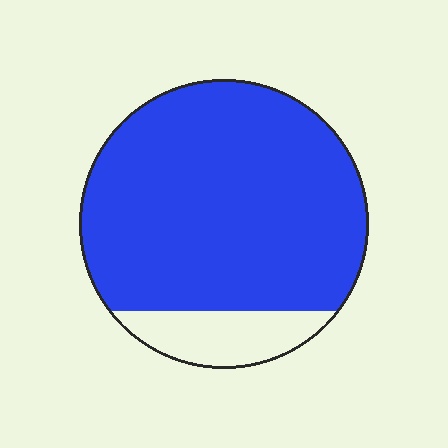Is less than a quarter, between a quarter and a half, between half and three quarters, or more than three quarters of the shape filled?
More than three quarters.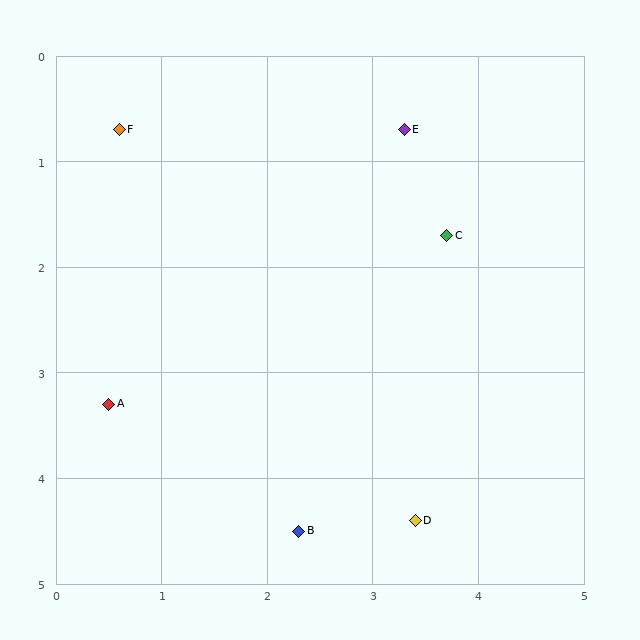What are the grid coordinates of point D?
Point D is at approximately (3.4, 4.4).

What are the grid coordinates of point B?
Point B is at approximately (2.3, 4.5).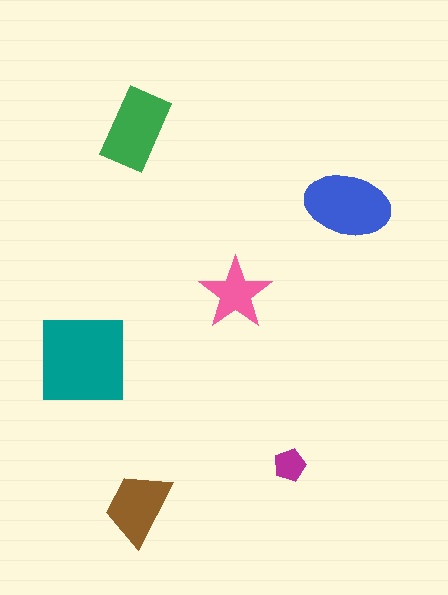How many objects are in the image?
There are 6 objects in the image.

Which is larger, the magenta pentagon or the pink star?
The pink star.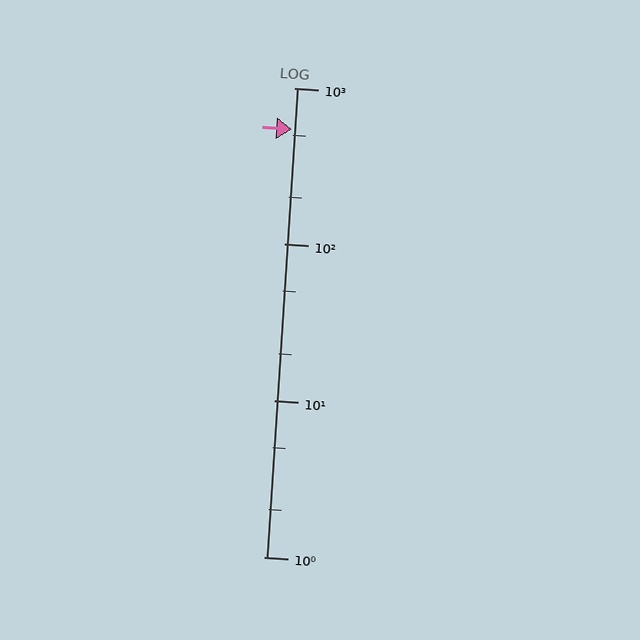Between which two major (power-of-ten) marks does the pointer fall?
The pointer is between 100 and 1000.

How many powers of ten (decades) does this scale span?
The scale spans 3 decades, from 1 to 1000.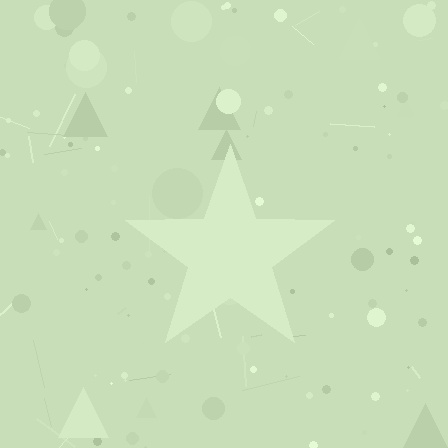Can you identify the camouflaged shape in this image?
The camouflaged shape is a star.